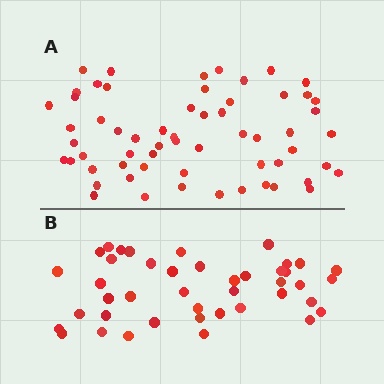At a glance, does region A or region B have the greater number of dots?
Region A (the top region) has more dots.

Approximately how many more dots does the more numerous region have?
Region A has approximately 20 more dots than region B.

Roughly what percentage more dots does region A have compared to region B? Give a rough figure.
About 45% more.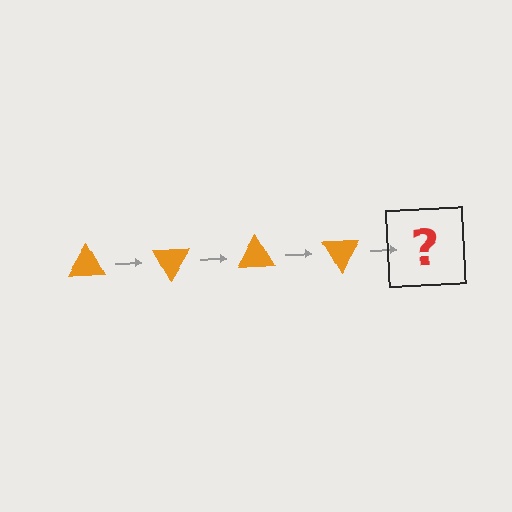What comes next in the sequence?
The next element should be an orange triangle rotated 240 degrees.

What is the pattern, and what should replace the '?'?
The pattern is that the triangle rotates 60 degrees each step. The '?' should be an orange triangle rotated 240 degrees.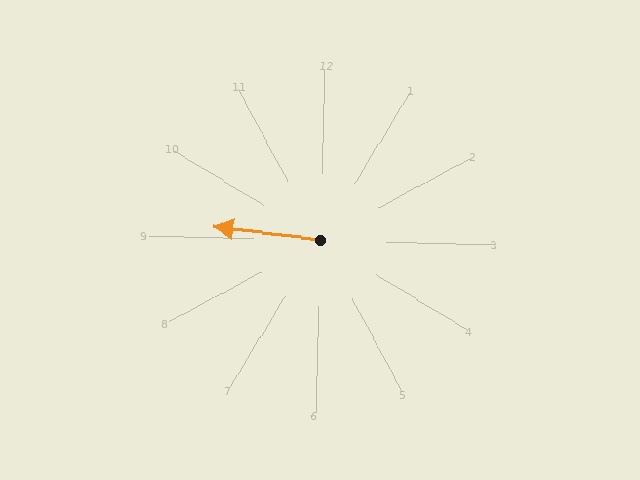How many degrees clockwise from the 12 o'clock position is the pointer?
Approximately 276 degrees.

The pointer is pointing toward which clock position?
Roughly 9 o'clock.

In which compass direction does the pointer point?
West.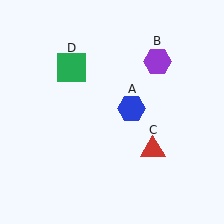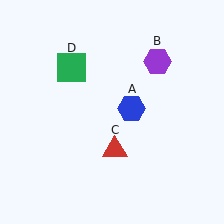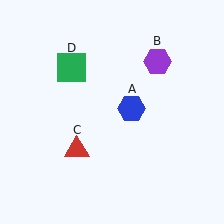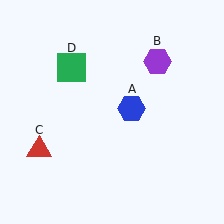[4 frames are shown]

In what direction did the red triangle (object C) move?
The red triangle (object C) moved left.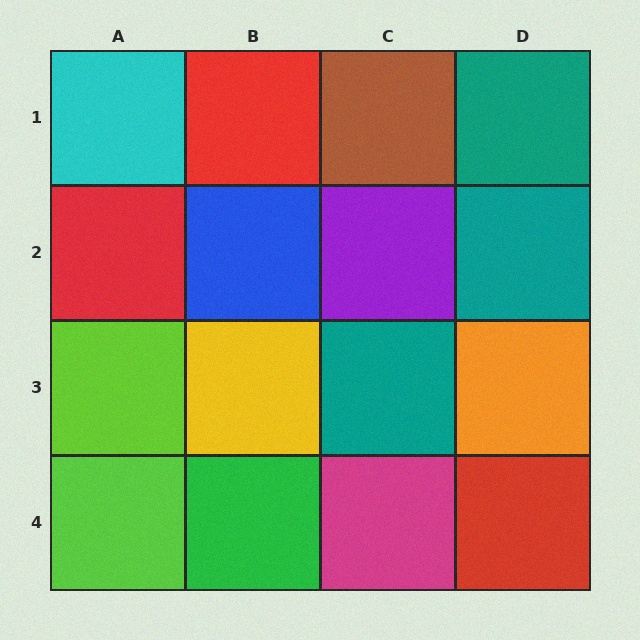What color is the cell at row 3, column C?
Teal.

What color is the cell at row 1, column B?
Red.